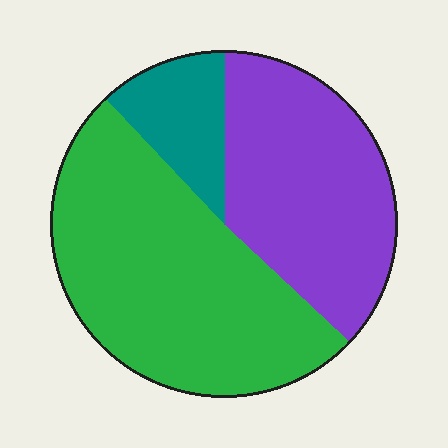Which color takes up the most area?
Green, at roughly 50%.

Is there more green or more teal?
Green.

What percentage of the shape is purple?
Purple takes up about three eighths (3/8) of the shape.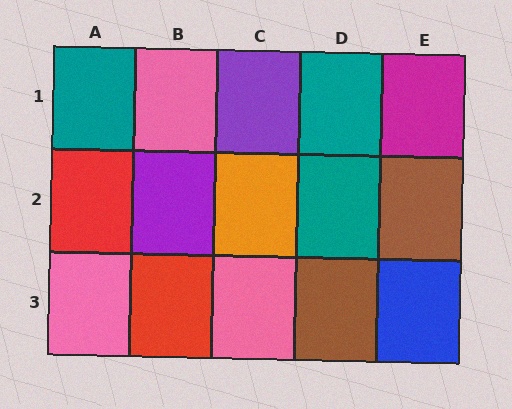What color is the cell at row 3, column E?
Blue.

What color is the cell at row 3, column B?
Red.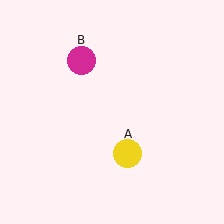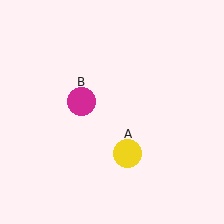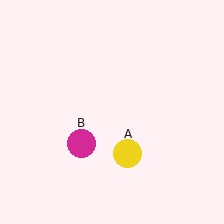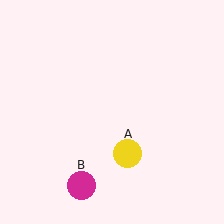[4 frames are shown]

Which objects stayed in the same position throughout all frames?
Yellow circle (object A) remained stationary.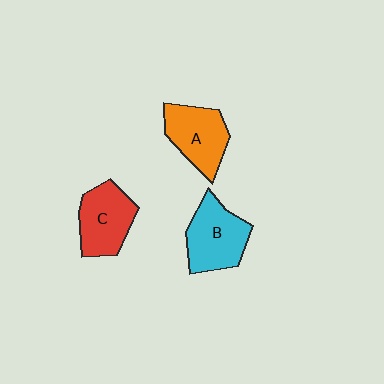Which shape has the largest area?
Shape B (cyan).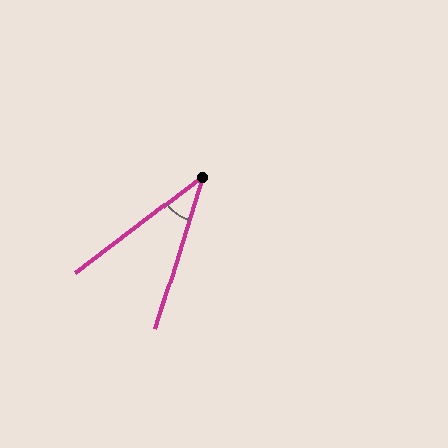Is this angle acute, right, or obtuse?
It is acute.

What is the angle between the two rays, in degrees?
Approximately 36 degrees.